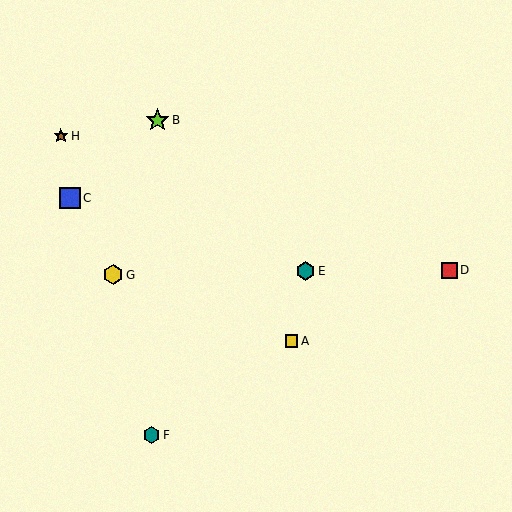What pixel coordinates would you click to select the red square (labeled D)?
Click at (449, 270) to select the red square D.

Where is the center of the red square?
The center of the red square is at (449, 270).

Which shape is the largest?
The lime star (labeled B) is the largest.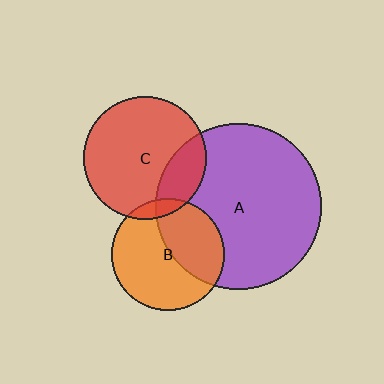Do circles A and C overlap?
Yes.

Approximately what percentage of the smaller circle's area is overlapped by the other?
Approximately 20%.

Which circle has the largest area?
Circle A (purple).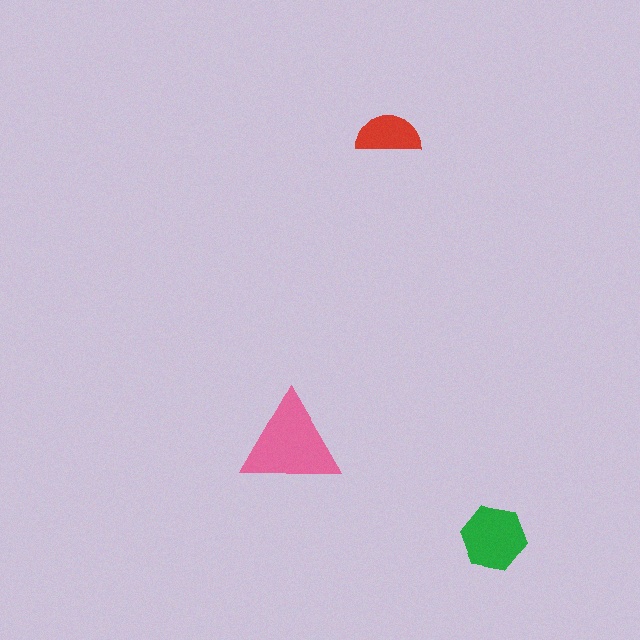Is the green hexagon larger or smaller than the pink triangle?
Smaller.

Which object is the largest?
The pink triangle.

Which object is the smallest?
The red semicircle.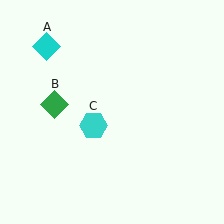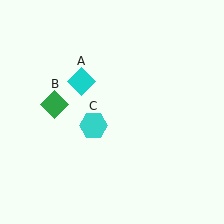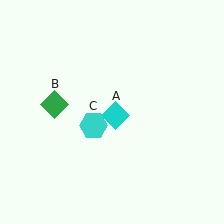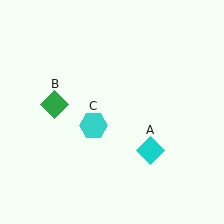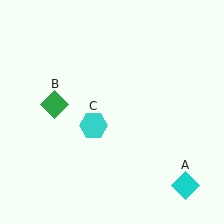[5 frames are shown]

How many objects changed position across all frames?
1 object changed position: cyan diamond (object A).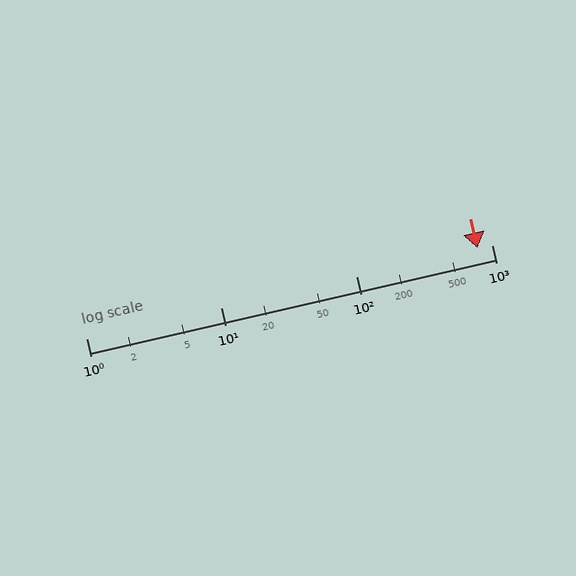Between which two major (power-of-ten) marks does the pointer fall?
The pointer is between 100 and 1000.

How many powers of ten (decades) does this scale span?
The scale spans 3 decades, from 1 to 1000.